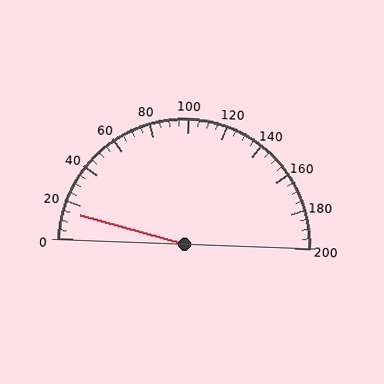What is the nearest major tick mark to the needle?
The nearest major tick mark is 20.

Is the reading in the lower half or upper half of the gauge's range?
The reading is in the lower half of the range (0 to 200).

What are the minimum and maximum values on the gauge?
The gauge ranges from 0 to 200.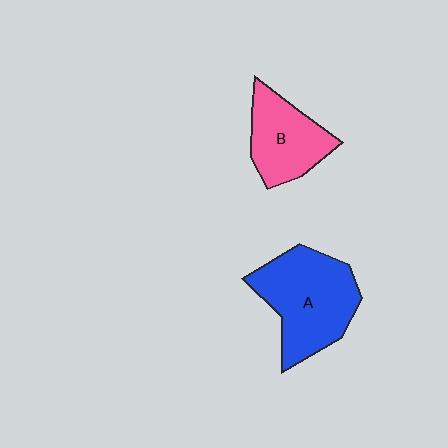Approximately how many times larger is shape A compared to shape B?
Approximately 1.5 times.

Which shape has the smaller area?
Shape B (pink).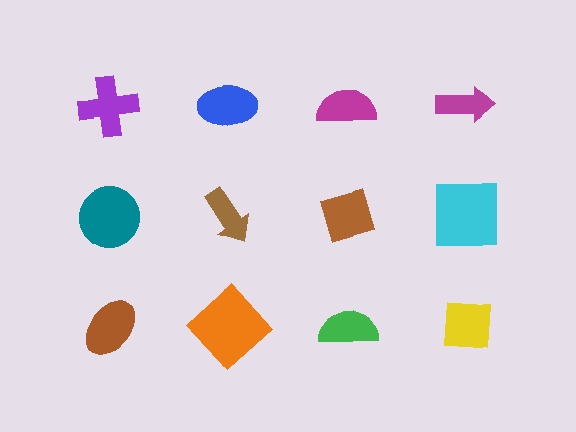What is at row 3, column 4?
A yellow square.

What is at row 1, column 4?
A magenta arrow.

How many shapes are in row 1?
4 shapes.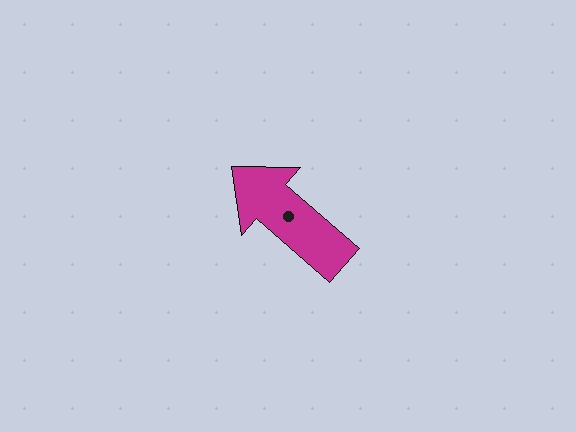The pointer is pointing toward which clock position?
Roughly 10 o'clock.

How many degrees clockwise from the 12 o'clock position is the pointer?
Approximately 311 degrees.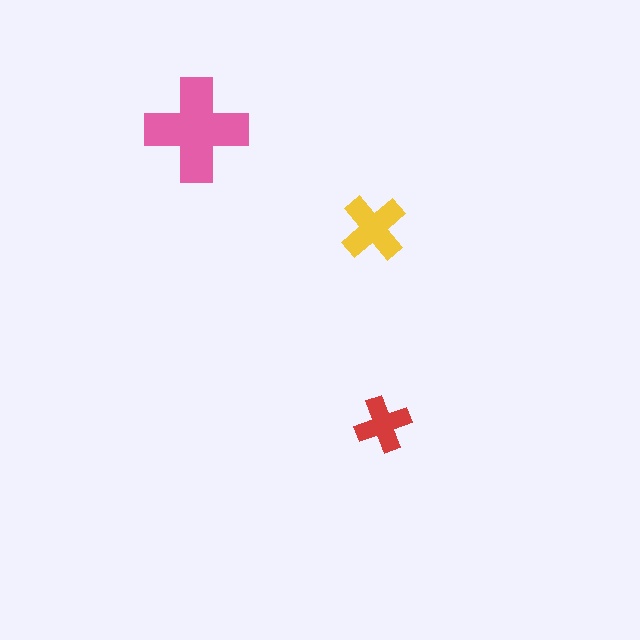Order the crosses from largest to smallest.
the pink one, the yellow one, the red one.